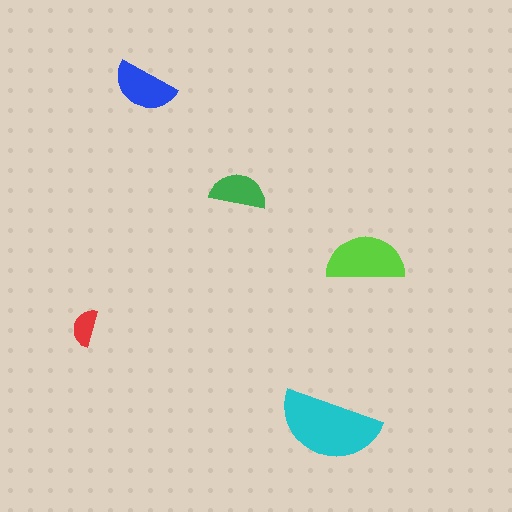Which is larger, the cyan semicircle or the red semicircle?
The cyan one.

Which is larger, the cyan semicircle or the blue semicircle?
The cyan one.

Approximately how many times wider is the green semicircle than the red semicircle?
About 1.5 times wider.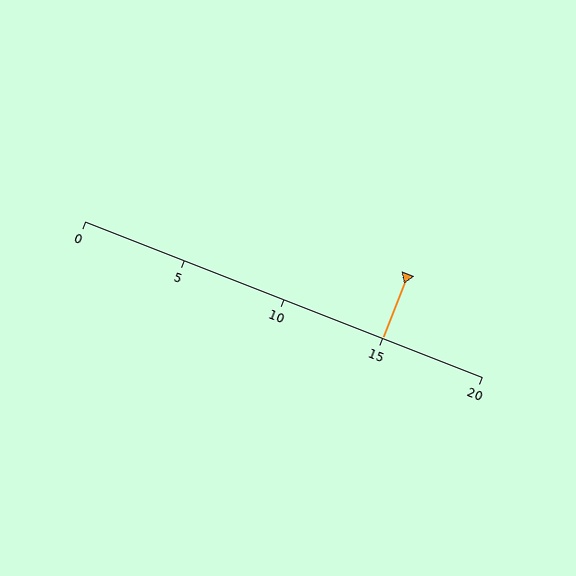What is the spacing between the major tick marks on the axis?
The major ticks are spaced 5 apart.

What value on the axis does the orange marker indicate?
The marker indicates approximately 15.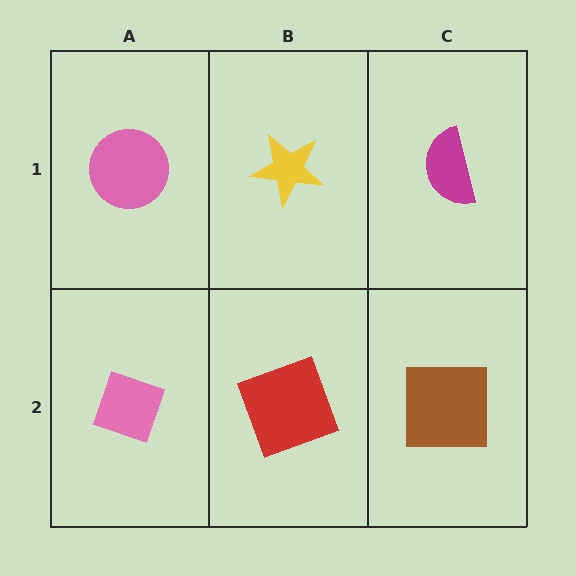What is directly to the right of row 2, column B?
A brown square.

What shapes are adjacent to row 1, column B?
A red square (row 2, column B), a pink circle (row 1, column A), a magenta semicircle (row 1, column C).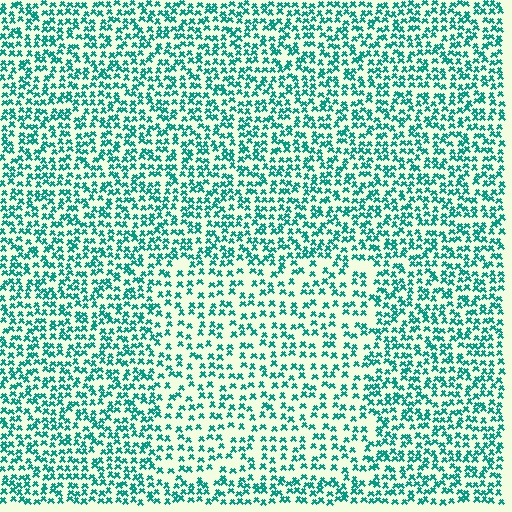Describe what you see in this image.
The image contains small teal elements arranged at two different densities. A rectangle-shaped region is visible where the elements are less densely packed than the surrounding area.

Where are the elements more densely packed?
The elements are more densely packed outside the rectangle boundary.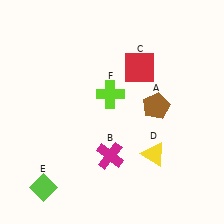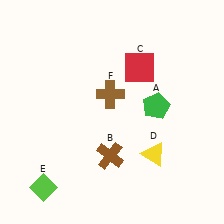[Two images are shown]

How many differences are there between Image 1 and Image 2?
There are 3 differences between the two images.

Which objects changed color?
A changed from brown to green. B changed from magenta to brown. F changed from lime to brown.